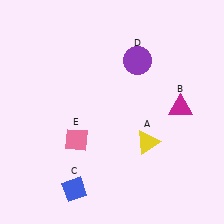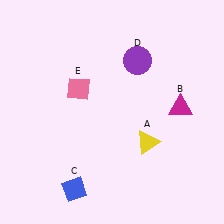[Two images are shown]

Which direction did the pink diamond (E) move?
The pink diamond (E) moved up.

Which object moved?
The pink diamond (E) moved up.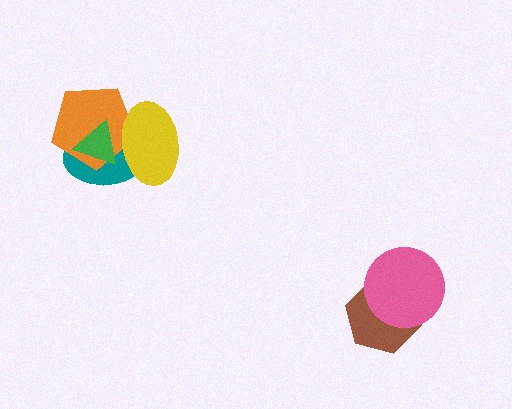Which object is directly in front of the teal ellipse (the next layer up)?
The orange pentagon is directly in front of the teal ellipse.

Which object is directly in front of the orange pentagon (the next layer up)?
The yellow ellipse is directly in front of the orange pentagon.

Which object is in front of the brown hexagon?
The pink circle is in front of the brown hexagon.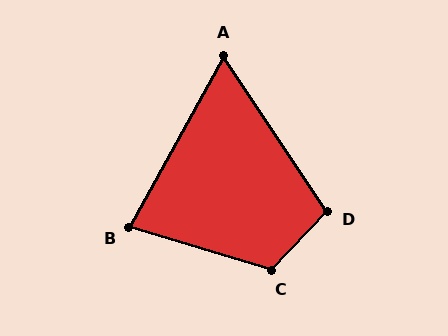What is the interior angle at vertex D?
Approximately 102 degrees (obtuse).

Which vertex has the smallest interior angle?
A, at approximately 63 degrees.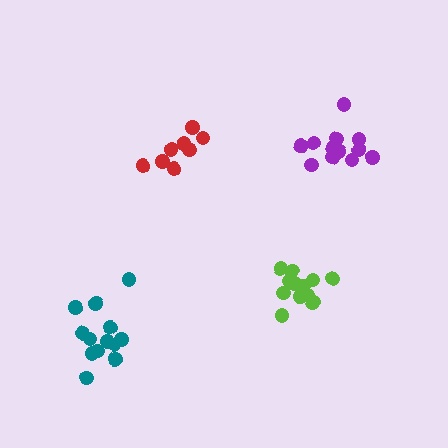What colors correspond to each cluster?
The clusters are colored: teal, red, lime, purple.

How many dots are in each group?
Group 1: 13 dots, Group 2: 8 dots, Group 3: 12 dots, Group 4: 12 dots (45 total).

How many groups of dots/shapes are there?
There are 4 groups.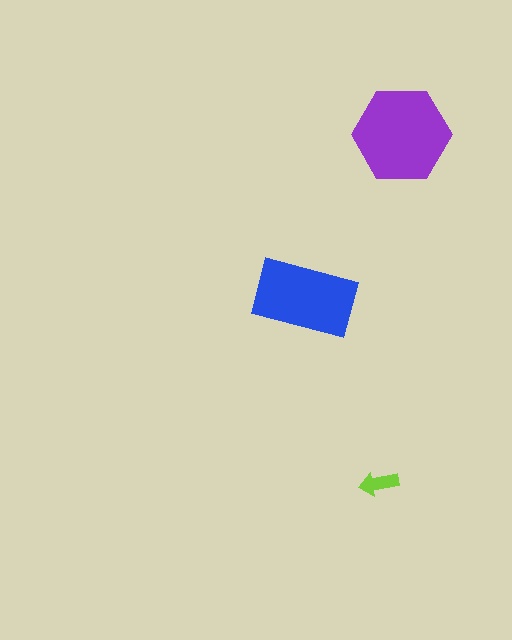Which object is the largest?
The purple hexagon.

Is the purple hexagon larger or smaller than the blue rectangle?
Larger.